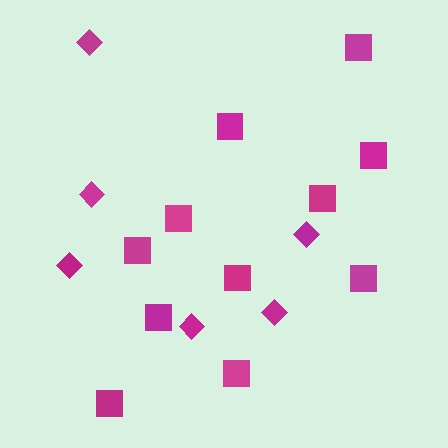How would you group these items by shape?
There are 2 groups: one group of squares (11) and one group of diamonds (6).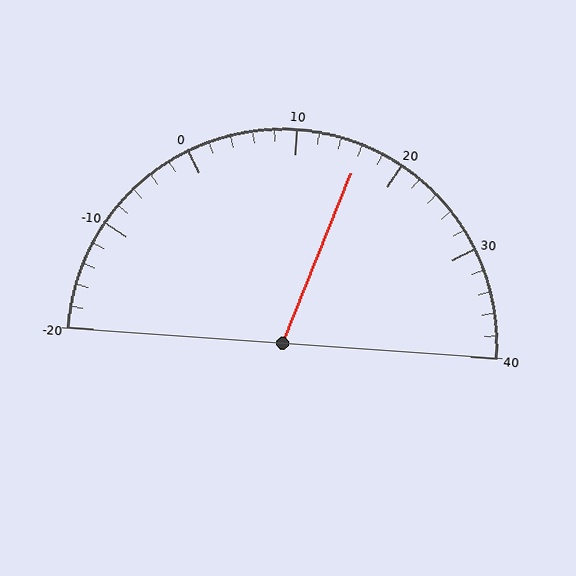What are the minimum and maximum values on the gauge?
The gauge ranges from -20 to 40.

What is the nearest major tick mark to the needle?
The nearest major tick mark is 20.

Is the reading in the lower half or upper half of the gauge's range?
The reading is in the upper half of the range (-20 to 40).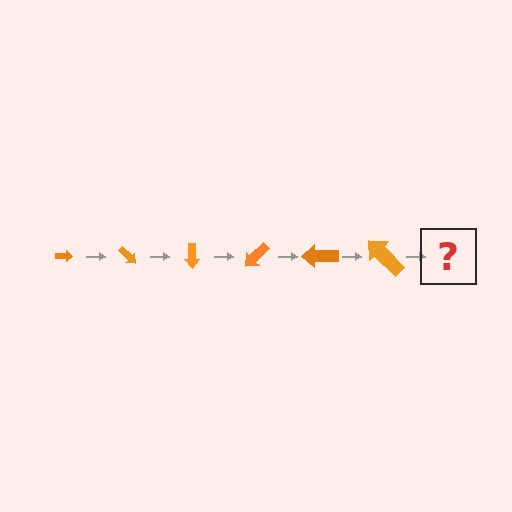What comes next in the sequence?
The next element should be an arrow, larger than the previous one and rotated 270 degrees from the start.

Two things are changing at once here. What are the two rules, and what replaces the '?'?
The two rules are that the arrow grows larger each step and it rotates 45 degrees each step. The '?' should be an arrow, larger than the previous one and rotated 270 degrees from the start.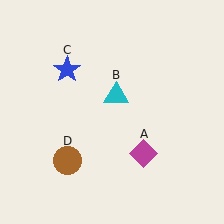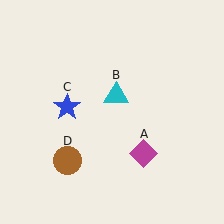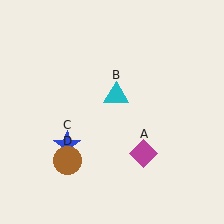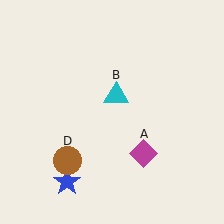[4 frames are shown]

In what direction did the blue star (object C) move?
The blue star (object C) moved down.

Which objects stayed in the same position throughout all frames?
Magenta diamond (object A) and cyan triangle (object B) and brown circle (object D) remained stationary.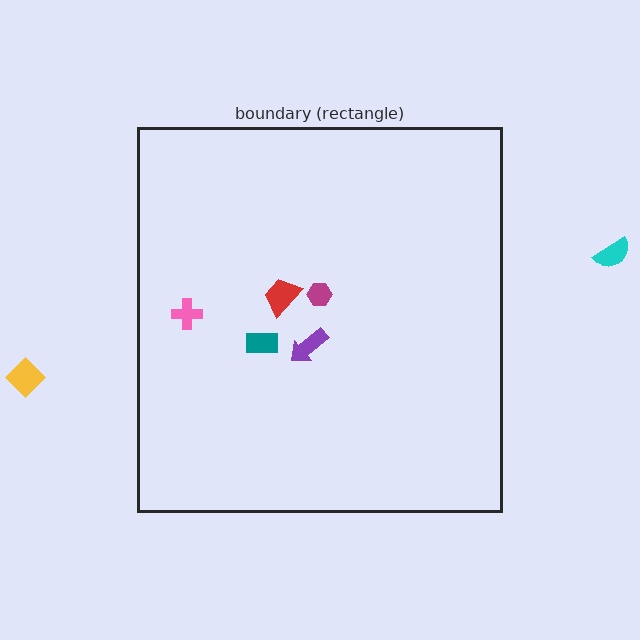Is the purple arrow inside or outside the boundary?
Inside.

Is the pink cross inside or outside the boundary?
Inside.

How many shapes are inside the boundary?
5 inside, 2 outside.